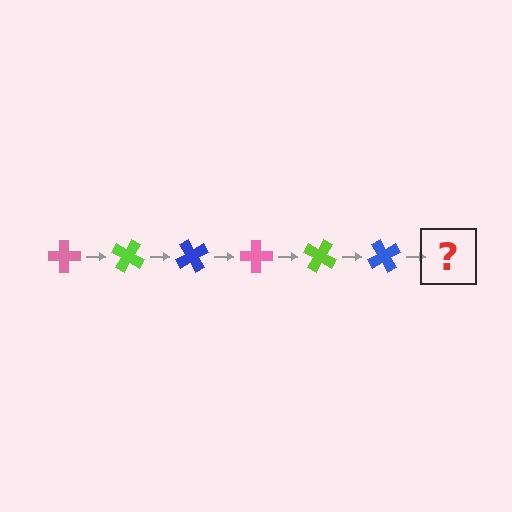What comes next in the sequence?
The next element should be a pink cross, rotated 180 degrees from the start.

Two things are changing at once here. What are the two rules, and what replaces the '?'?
The two rules are that it rotates 30 degrees each step and the color cycles through pink, lime, and blue. The '?' should be a pink cross, rotated 180 degrees from the start.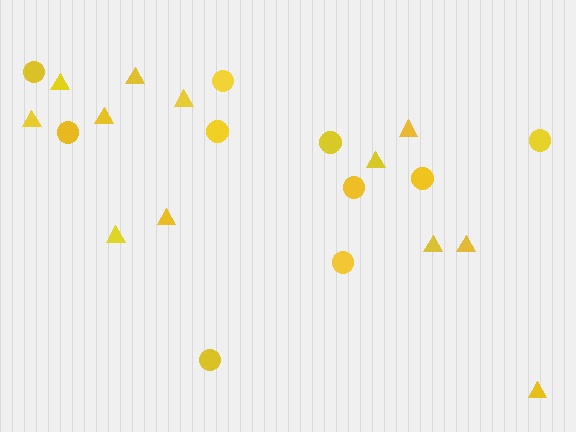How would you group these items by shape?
There are 2 groups: one group of triangles (12) and one group of circles (10).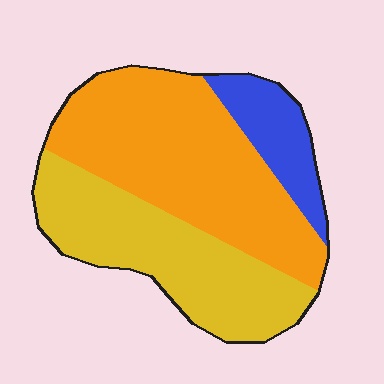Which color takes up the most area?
Orange, at roughly 50%.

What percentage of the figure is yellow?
Yellow covers about 35% of the figure.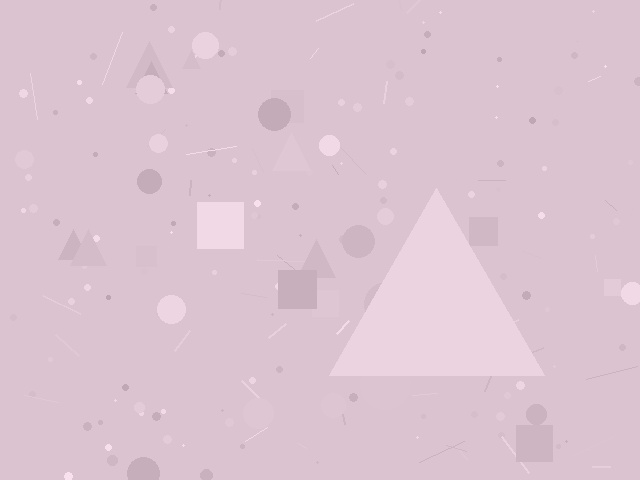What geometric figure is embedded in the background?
A triangle is embedded in the background.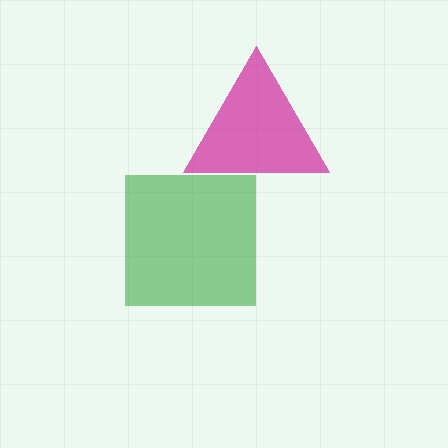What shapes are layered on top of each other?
The layered shapes are: a green square, a magenta triangle.